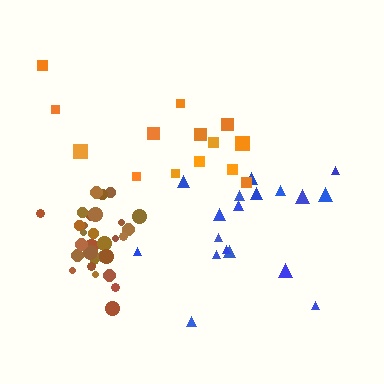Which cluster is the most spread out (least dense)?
Orange.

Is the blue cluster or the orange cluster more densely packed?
Blue.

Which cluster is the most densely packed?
Brown.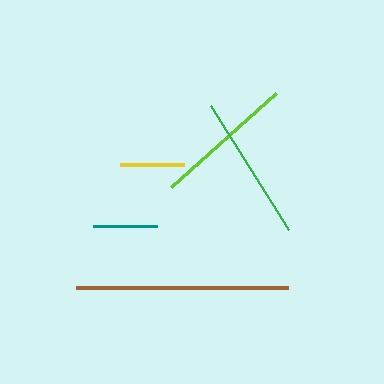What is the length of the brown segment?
The brown segment is approximately 213 pixels long.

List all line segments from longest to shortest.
From longest to shortest: brown, green, lime, teal, yellow.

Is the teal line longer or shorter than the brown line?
The brown line is longer than the teal line.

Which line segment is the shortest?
The yellow line is the shortest at approximately 64 pixels.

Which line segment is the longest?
The brown line is the longest at approximately 213 pixels.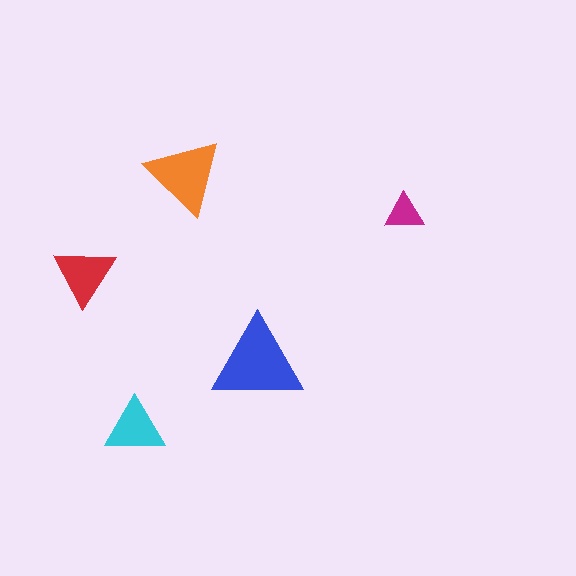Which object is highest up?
The orange triangle is topmost.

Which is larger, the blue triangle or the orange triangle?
The blue one.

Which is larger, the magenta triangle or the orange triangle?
The orange one.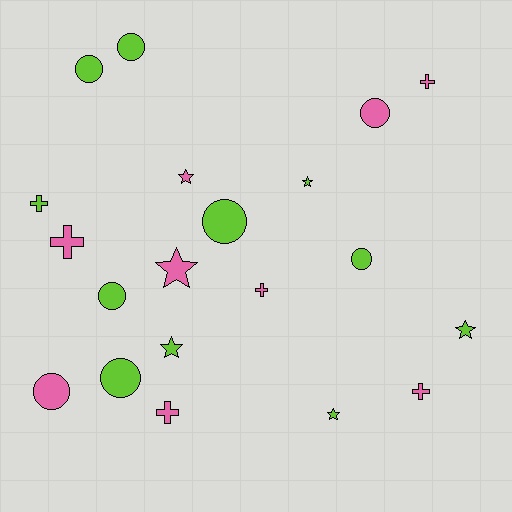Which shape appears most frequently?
Circle, with 8 objects.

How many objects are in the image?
There are 20 objects.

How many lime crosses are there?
There is 1 lime cross.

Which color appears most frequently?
Lime, with 11 objects.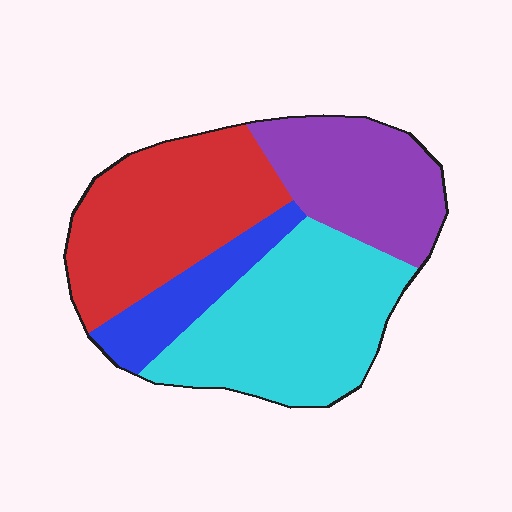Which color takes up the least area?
Blue, at roughly 10%.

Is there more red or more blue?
Red.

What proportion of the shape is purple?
Purple takes up between a sixth and a third of the shape.